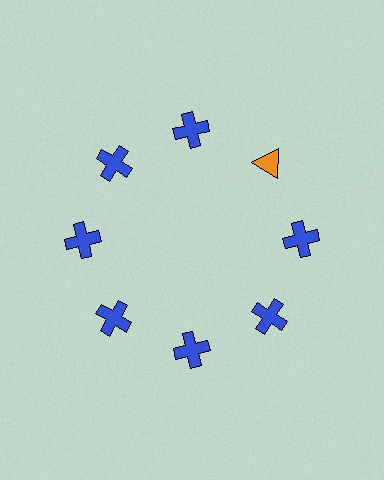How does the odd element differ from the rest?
It differs in both color (orange instead of blue) and shape (triangle instead of cross).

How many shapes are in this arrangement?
There are 8 shapes arranged in a ring pattern.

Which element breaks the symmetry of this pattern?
The orange triangle at roughly the 2 o'clock position breaks the symmetry. All other shapes are blue crosses.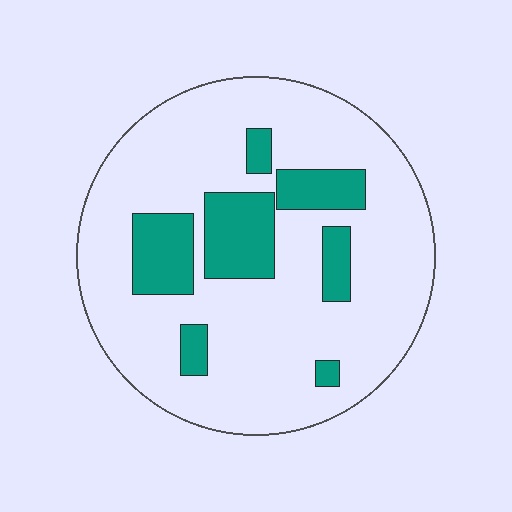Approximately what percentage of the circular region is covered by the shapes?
Approximately 20%.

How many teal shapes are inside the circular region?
7.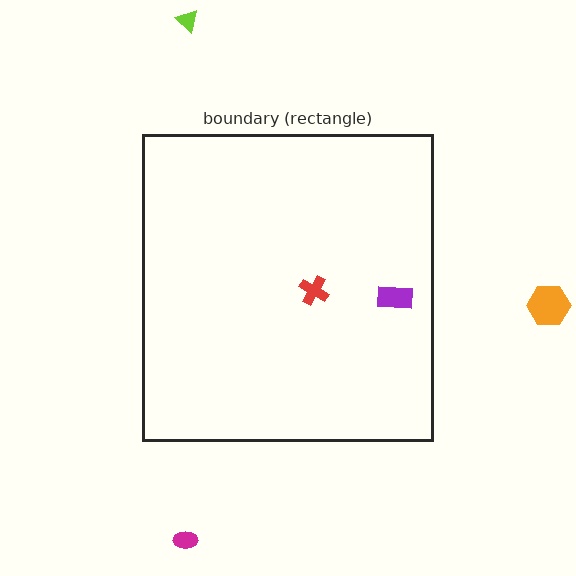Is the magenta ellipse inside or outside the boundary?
Outside.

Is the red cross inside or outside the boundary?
Inside.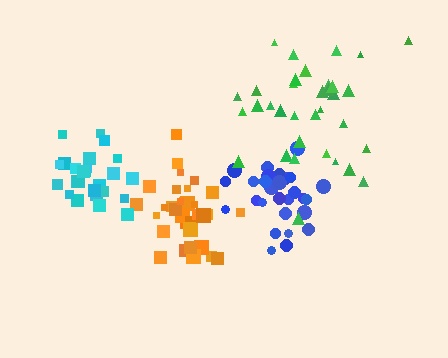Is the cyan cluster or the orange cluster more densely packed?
Cyan.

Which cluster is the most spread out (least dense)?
Green.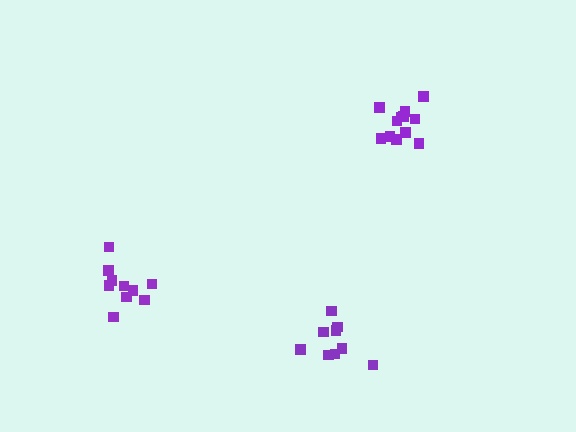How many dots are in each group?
Group 1: 12 dots, Group 2: 10 dots, Group 3: 9 dots (31 total).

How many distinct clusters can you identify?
There are 3 distinct clusters.